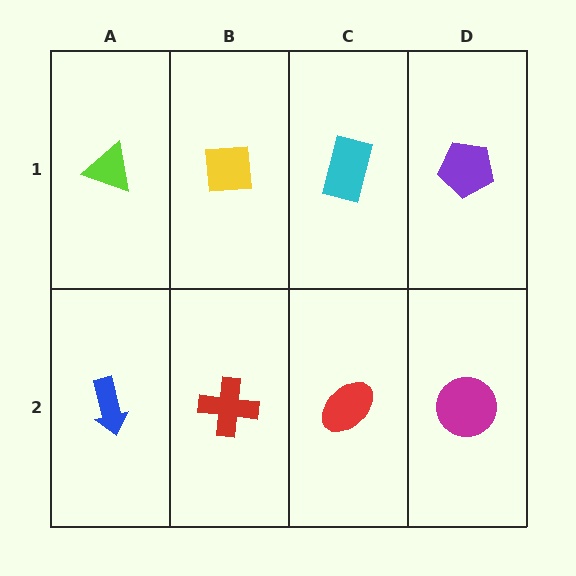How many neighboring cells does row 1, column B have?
3.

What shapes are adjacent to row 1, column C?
A red ellipse (row 2, column C), a yellow square (row 1, column B), a purple pentagon (row 1, column D).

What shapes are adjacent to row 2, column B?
A yellow square (row 1, column B), a blue arrow (row 2, column A), a red ellipse (row 2, column C).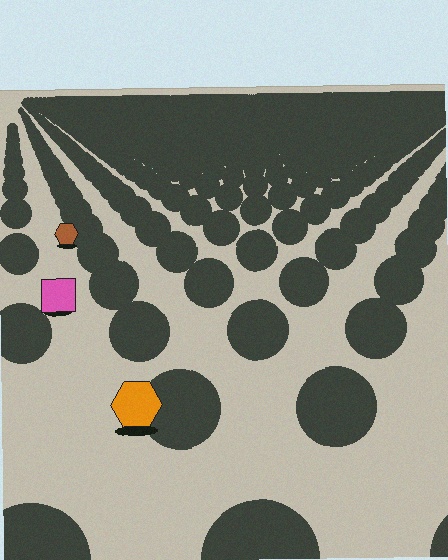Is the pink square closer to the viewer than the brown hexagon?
Yes. The pink square is closer — you can tell from the texture gradient: the ground texture is coarser near it.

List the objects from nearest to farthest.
From nearest to farthest: the orange hexagon, the pink square, the brown hexagon.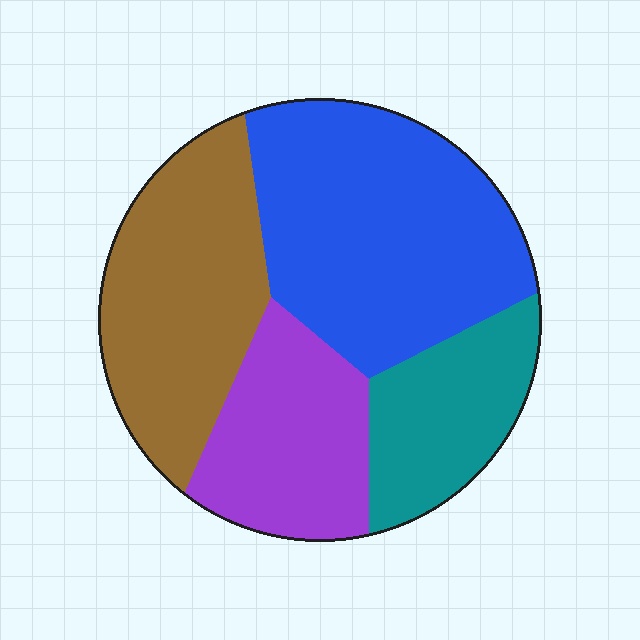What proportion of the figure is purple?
Purple covers around 20% of the figure.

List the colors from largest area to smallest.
From largest to smallest: blue, brown, purple, teal.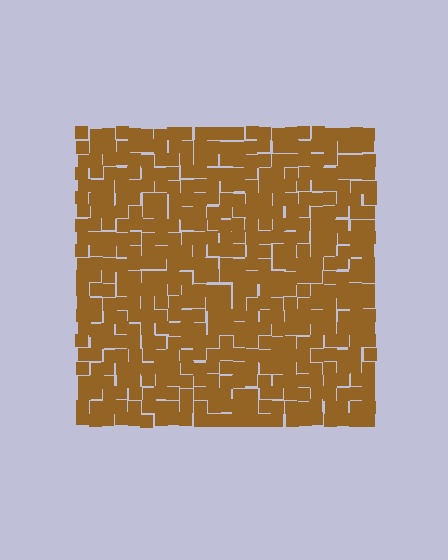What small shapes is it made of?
It is made of small squares.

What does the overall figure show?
The overall figure shows a square.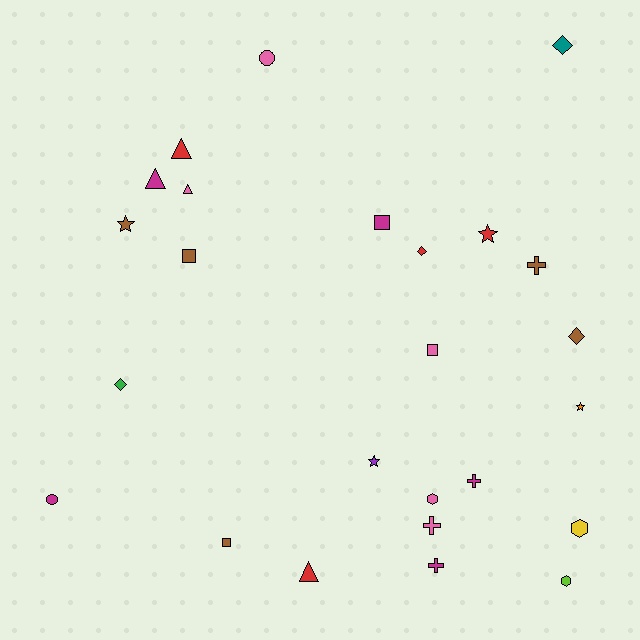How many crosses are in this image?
There are 4 crosses.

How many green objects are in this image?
There is 1 green object.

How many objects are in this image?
There are 25 objects.